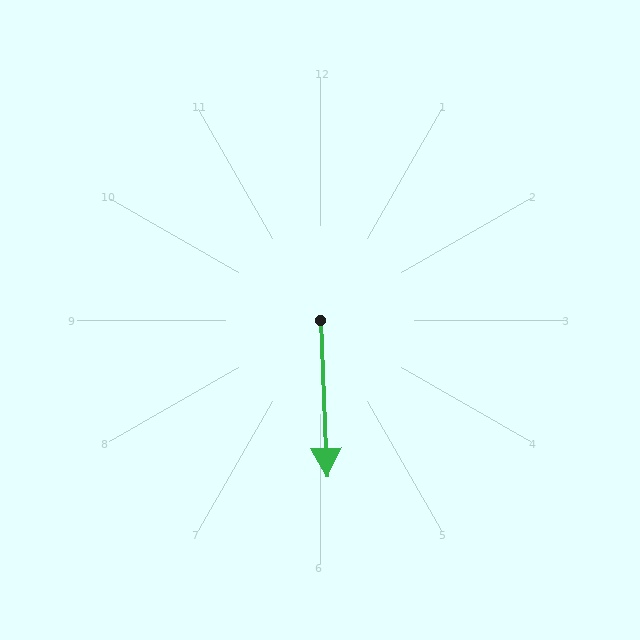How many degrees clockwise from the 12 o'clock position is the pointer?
Approximately 177 degrees.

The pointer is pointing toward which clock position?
Roughly 6 o'clock.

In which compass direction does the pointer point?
South.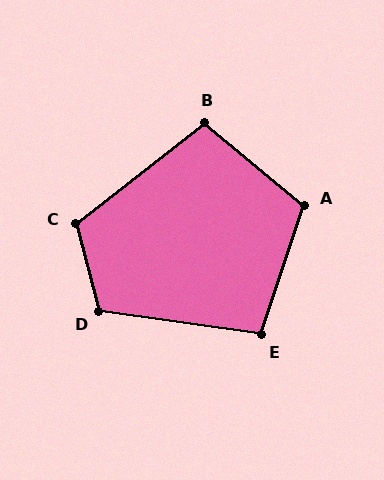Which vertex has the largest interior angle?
C, at approximately 113 degrees.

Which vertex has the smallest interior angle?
E, at approximately 100 degrees.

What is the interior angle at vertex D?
Approximately 113 degrees (obtuse).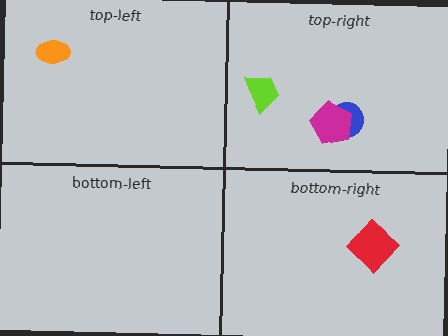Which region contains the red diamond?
The bottom-right region.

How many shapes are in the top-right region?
3.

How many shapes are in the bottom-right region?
1.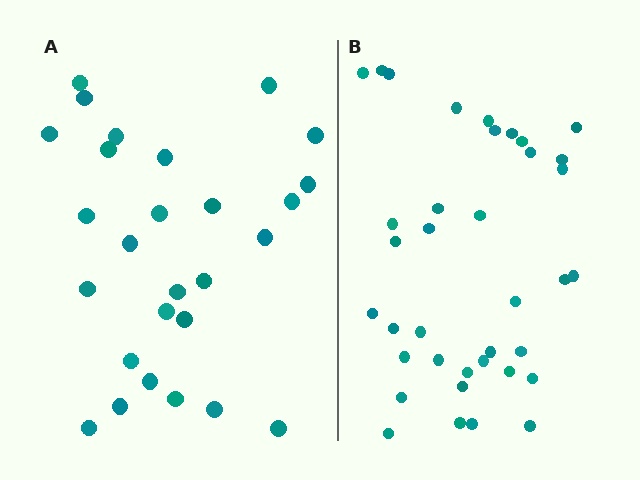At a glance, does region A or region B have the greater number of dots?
Region B (the right region) has more dots.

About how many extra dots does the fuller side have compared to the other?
Region B has roughly 10 or so more dots than region A.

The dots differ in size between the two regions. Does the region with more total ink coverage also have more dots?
No. Region A has more total ink coverage because its dots are larger, but region B actually contains more individual dots. Total area can be misleading — the number of items is what matters here.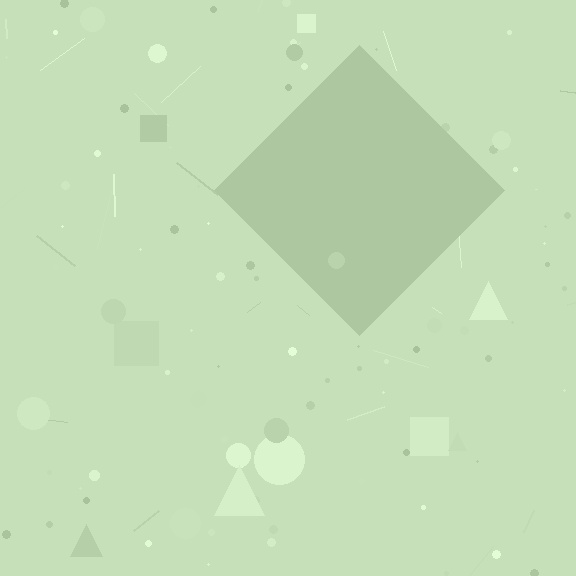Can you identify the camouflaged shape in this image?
The camouflaged shape is a diamond.